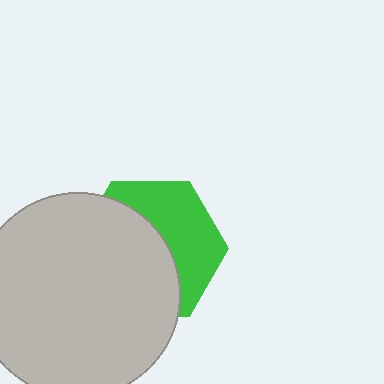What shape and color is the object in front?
The object in front is a light gray circle.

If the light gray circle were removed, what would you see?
You would see the complete green hexagon.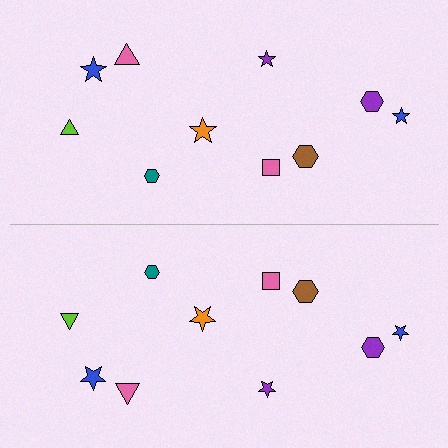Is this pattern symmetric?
Yes, this pattern has bilateral (reflection) symmetry.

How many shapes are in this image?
There are 20 shapes in this image.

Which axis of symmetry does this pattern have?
The pattern has a horizontal axis of symmetry running through the center of the image.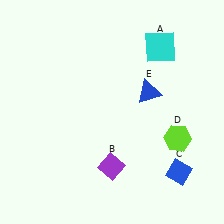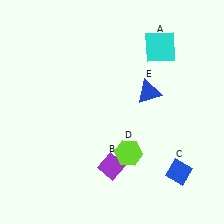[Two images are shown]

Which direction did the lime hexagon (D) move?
The lime hexagon (D) moved left.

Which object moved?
The lime hexagon (D) moved left.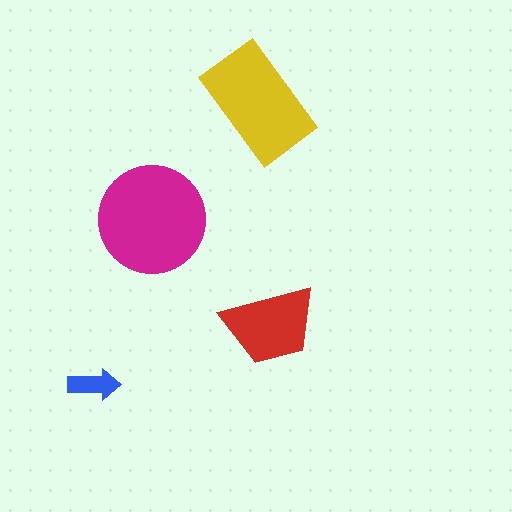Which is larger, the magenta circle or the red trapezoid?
The magenta circle.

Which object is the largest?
The magenta circle.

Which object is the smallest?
The blue arrow.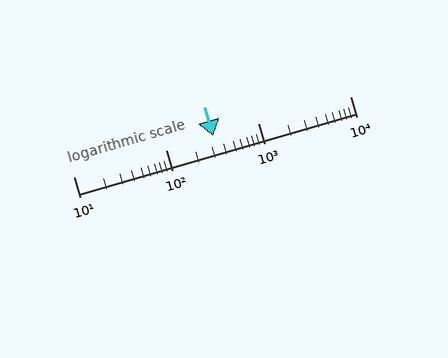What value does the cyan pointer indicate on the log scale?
The pointer indicates approximately 330.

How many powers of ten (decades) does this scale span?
The scale spans 3 decades, from 10 to 10000.